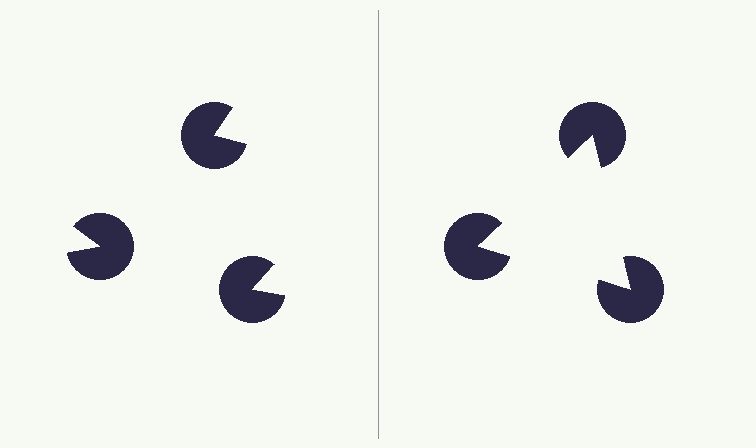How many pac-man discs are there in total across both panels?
6 — 3 on each side.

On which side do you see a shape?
An illusory triangle appears on the right side. On the left side the wedge cuts are rotated, so no coherent shape forms.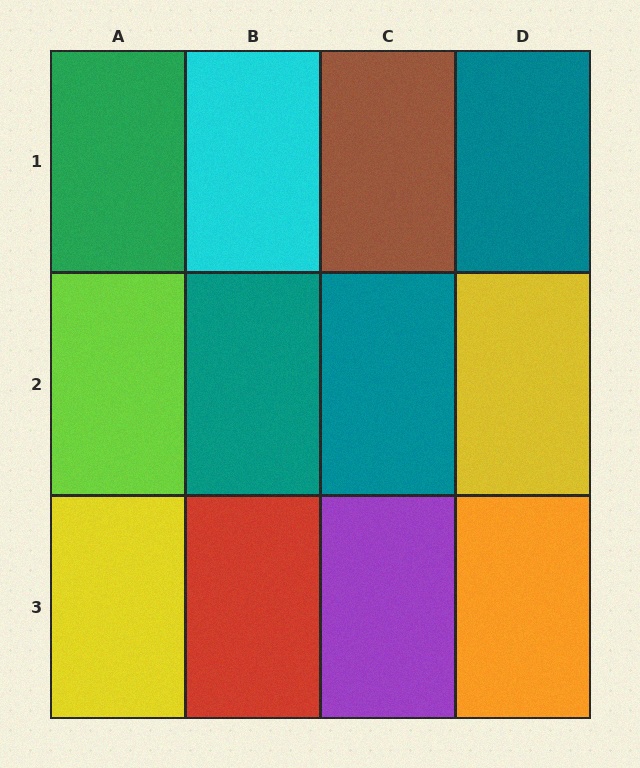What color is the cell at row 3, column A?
Yellow.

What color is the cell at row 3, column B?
Red.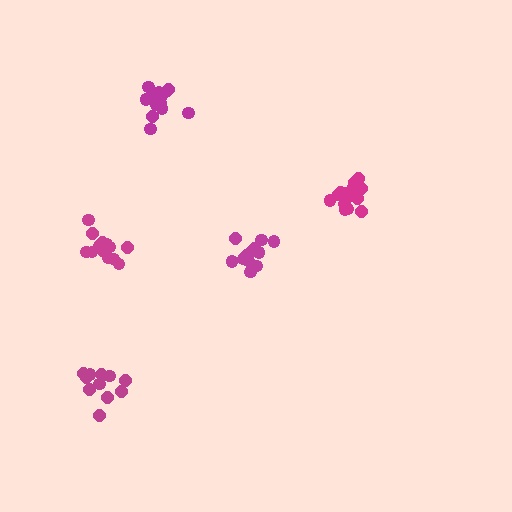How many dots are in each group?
Group 1: 15 dots, Group 2: 13 dots, Group 3: 14 dots, Group 4: 11 dots, Group 5: 14 dots (67 total).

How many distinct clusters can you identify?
There are 5 distinct clusters.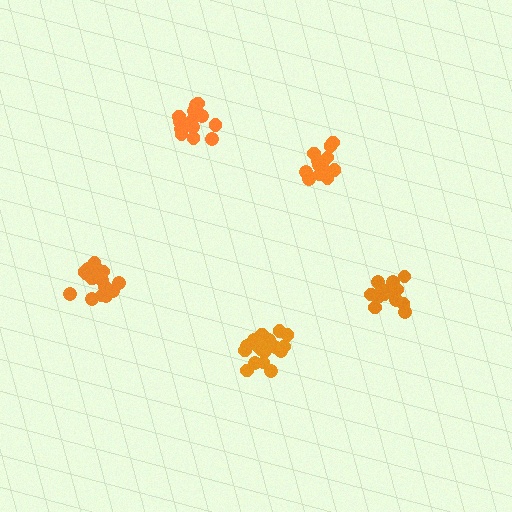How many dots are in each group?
Group 1: 14 dots, Group 2: 13 dots, Group 3: 18 dots, Group 4: 16 dots, Group 5: 15 dots (76 total).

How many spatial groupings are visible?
There are 5 spatial groupings.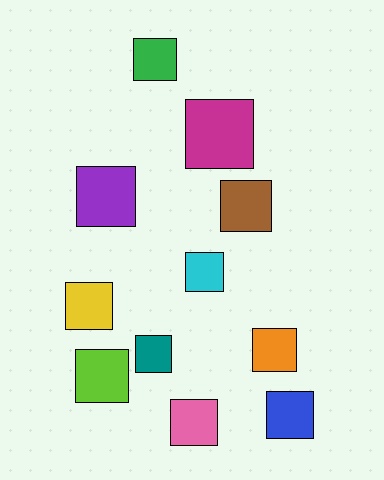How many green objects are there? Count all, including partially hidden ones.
There is 1 green object.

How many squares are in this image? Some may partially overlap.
There are 11 squares.